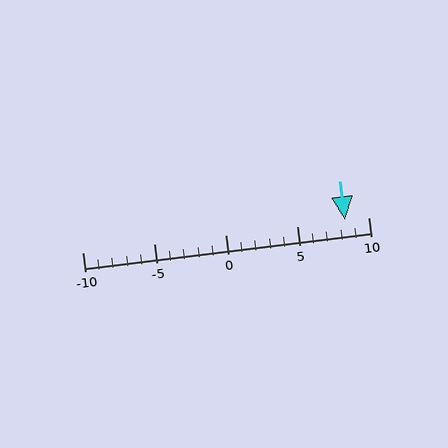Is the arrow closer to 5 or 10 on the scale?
The arrow is closer to 10.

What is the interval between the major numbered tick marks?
The major tick marks are spaced 5 units apart.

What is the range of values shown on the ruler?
The ruler shows values from -10 to 10.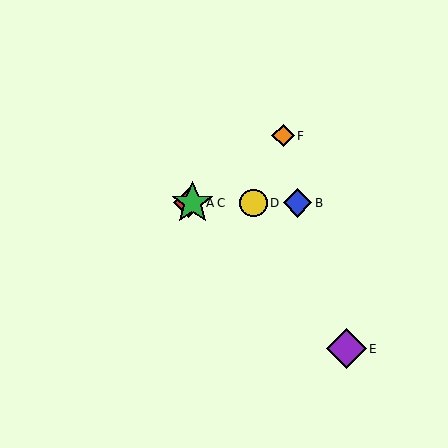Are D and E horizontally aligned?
No, D is at y≈203 and E is at y≈349.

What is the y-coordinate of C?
Object C is at y≈203.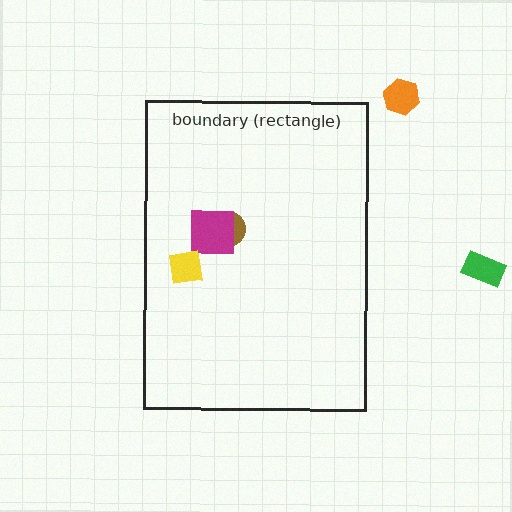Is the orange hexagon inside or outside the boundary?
Outside.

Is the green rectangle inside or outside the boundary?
Outside.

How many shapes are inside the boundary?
3 inside, 2 outside.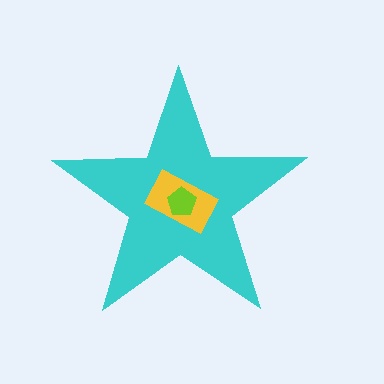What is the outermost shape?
The cyan star.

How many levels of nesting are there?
3.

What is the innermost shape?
The lime pentagon.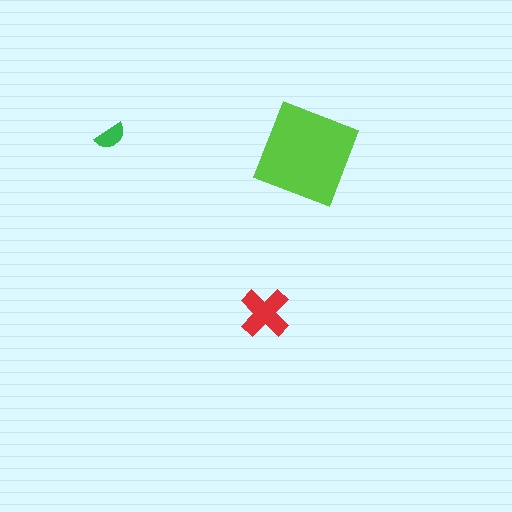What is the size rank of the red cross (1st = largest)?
2nd.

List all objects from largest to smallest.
The lime diamond, the red cross, the green semicircle.